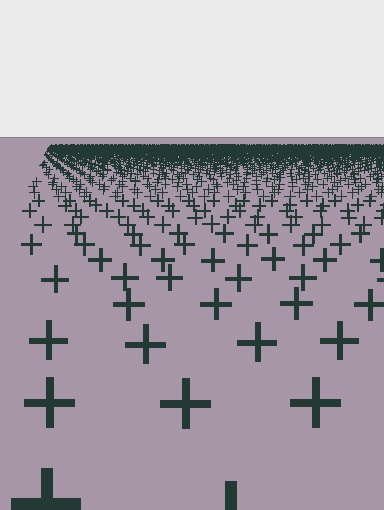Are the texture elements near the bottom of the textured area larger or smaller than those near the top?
Larger. Near the bottom, elements are closer to the viewer and appear at a bigger on-screen size.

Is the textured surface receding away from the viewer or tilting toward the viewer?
The surface is receding away from the viewer. Texture elements get smaller and denser toward the top.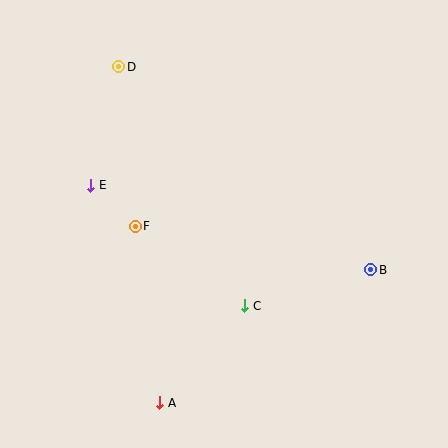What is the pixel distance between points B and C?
The distance between B and C is 131 pixels.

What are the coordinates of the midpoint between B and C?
The midpoint between B and C is at (308, 288).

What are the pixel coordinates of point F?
Point F is at (135, 226).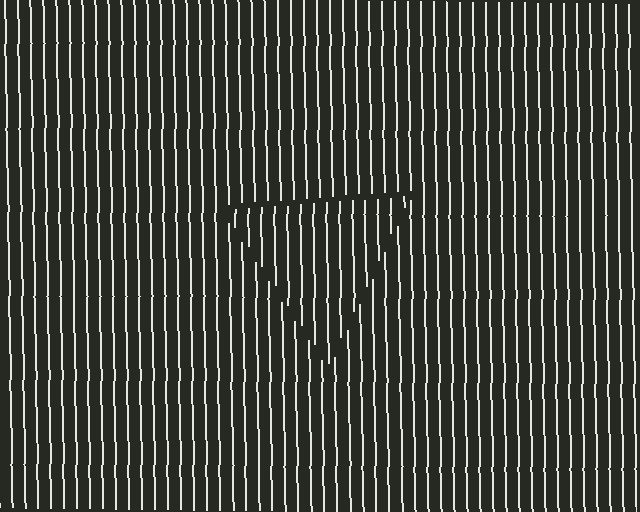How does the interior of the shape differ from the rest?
The interior of the shape contains the same grating, shifted by half a period — the contour is defined by the phase discontinuity where line-ends from the inner and outer gratings abut.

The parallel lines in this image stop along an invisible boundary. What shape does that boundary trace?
An illusory triangle. The interior of the shape contains the same grating, shifted by half a period — the contour is defined by the phase discontinuity where line-ends from the inner and outer gratings abut.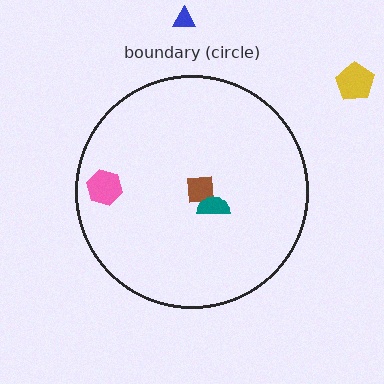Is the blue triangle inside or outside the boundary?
Outside.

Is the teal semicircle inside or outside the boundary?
Inside.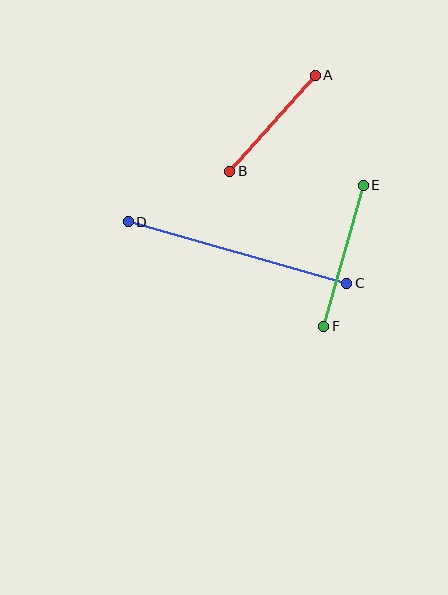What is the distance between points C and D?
The distance is approximately 227 pixels.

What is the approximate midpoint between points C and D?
The midpoint is at approximately (237, 253) pixels.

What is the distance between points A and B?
The distance is approximately 128 pixels.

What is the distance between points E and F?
The distance is approximately 147 pixels.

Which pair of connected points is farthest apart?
Points C and D are farthest apart.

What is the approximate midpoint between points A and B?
The midpoint is at approximately (273, 123) pixels.